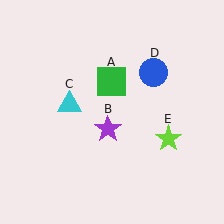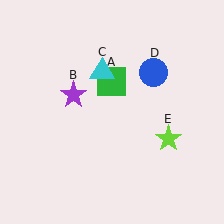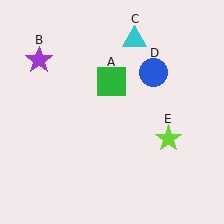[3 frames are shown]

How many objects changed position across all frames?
2 objects changed position: purple star (object B), cyan triangle (object C).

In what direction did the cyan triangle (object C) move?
The cyan triangle (object C) moved up and to the right.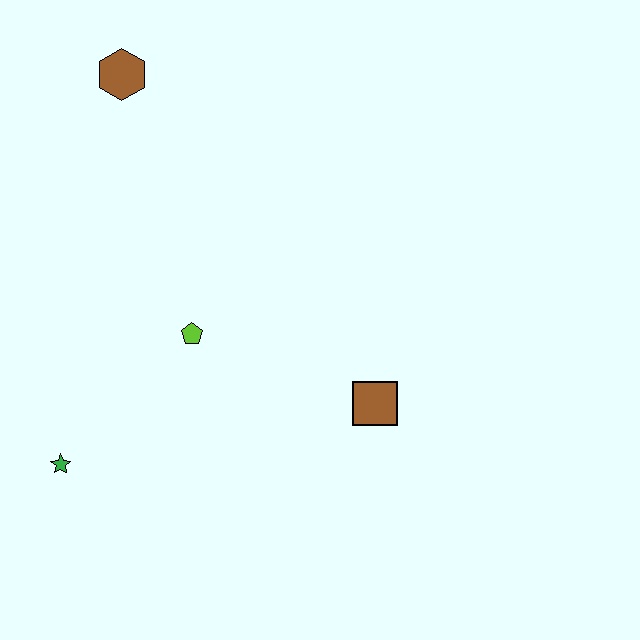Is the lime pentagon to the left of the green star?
No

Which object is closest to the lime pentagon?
The green star is closest to the lime pentagon.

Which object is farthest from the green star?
The brown hexagon is farthest from the green star.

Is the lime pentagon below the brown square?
No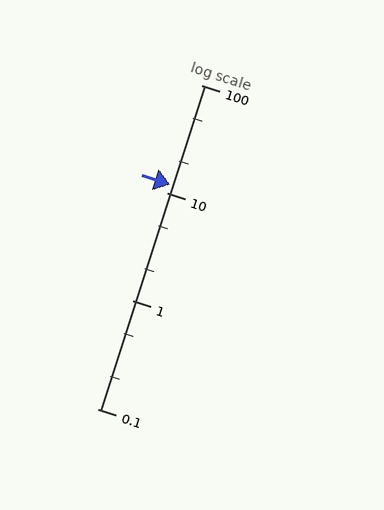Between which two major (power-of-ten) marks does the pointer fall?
The pointer is between 10 and 100.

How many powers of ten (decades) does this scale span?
The scale spans 3 decades, from 0.1 to 100.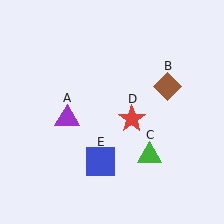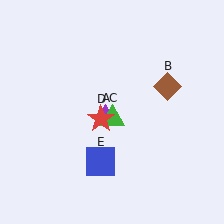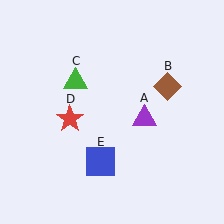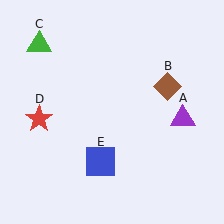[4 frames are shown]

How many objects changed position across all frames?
3 objects changed position: purple triangle (object A), green triangle (object C), red star (object D).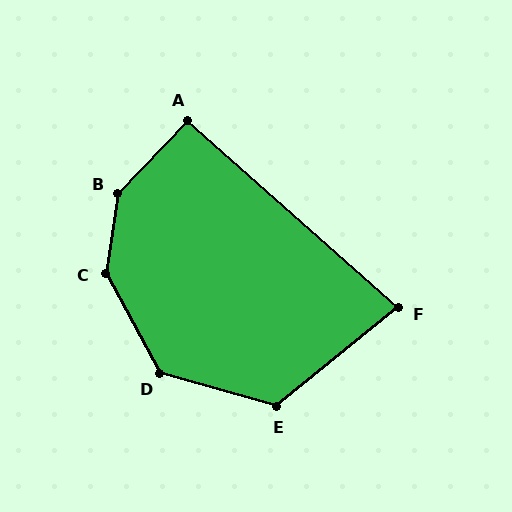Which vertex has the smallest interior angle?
F, at approximately 80 degrees.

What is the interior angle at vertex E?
Approximately 125 degrees (obtuse).